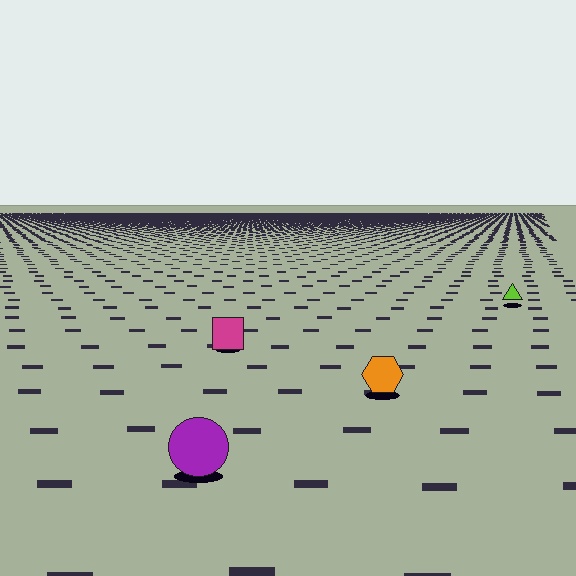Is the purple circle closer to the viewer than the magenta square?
Yes. The purple circle is closer — you can tell from the texture gradient: the ground texture is coarser near it.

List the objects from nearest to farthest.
From nearest to farthest: the purple circle, the orange hexagon, the magenta square, the lime triangle.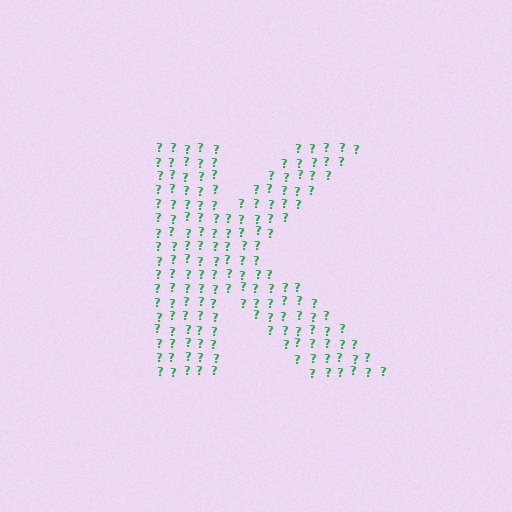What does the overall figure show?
The overall figure shows the letter K.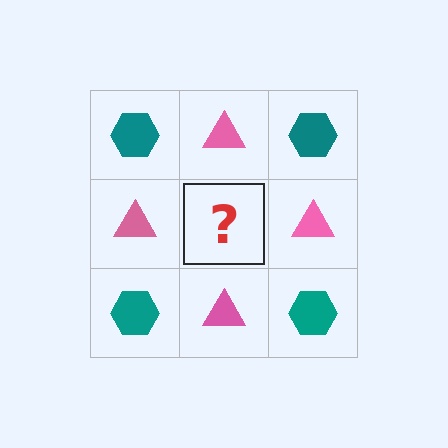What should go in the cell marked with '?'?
The missing cell should contain a teal hexagon.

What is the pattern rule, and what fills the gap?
The rule is that it alternates teal hexagon and pink triangle in a checkerboard pattern. The gap should be filled with a teal hexagon.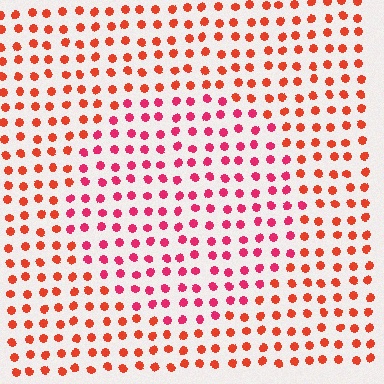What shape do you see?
I see a circle.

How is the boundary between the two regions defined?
The boundary is defined purely by a slight shift in hue (about 30 degrees). Spacing, size, and orientation are identical on both sides.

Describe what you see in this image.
The image is filled with small red elements in a uniform arrangement. A circle-shaped region is visible where the elements are tinted to a slightly different hue, forming a subtle color boundary.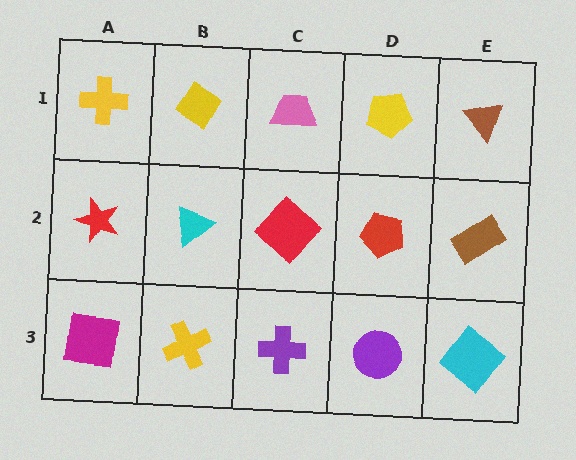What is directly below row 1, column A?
A red star.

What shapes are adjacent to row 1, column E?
A brown rectangle (row 2, column E), a yellow pentagon (row 1, column D).